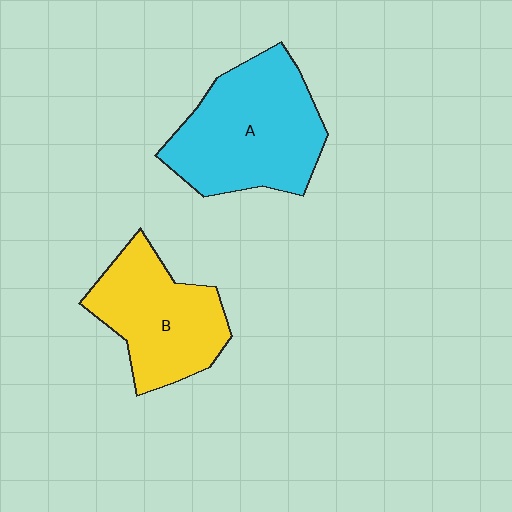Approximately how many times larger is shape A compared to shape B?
Approximately 1.3 times.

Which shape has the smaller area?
Shape B (yellow).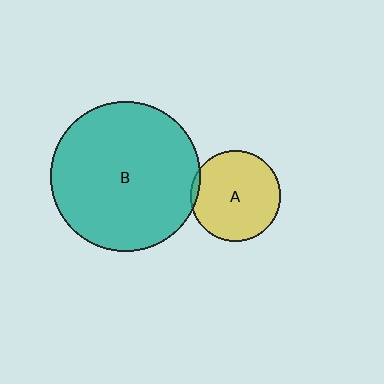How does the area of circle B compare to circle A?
Approximately 2.7 times.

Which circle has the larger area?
Circle B (teal).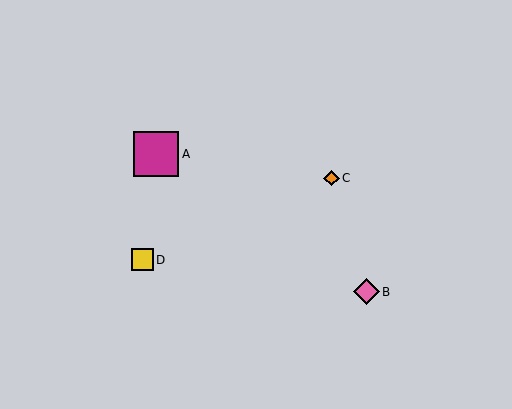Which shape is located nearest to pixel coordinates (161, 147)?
The magenta square (labeled A) at (156, 154) is nearest to that location.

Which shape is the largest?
The magenta square (labeled A) is the largest.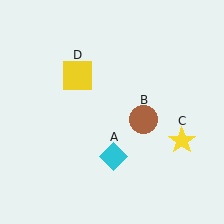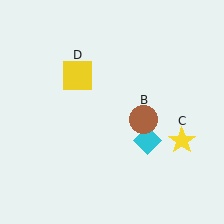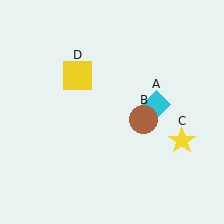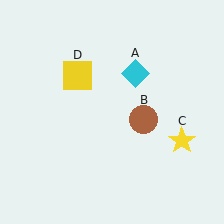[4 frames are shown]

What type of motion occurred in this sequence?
The cyan diamond (object A) rotated counterclockwise around the center of the scene.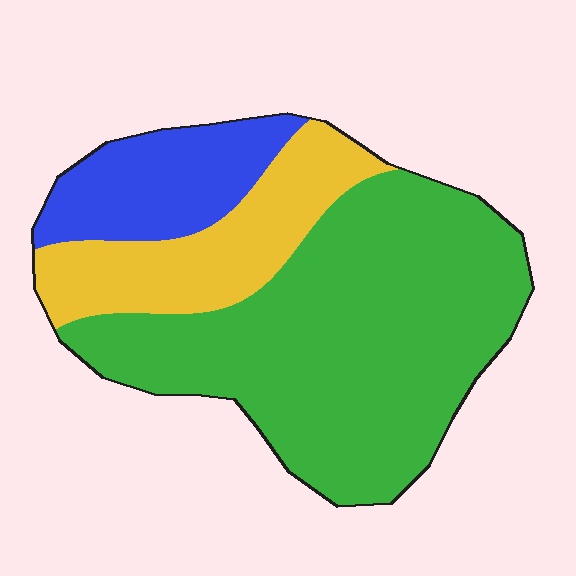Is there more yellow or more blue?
Yellow.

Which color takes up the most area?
Green, at roughly 60%.